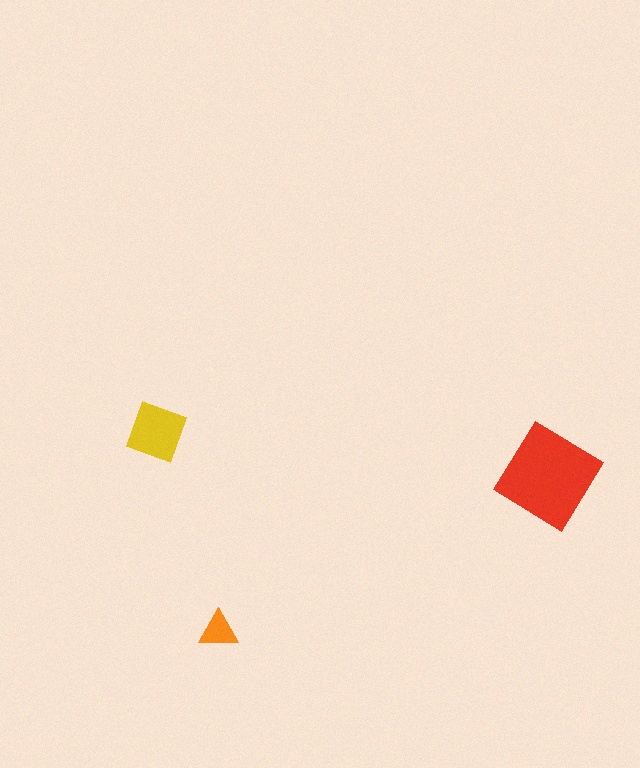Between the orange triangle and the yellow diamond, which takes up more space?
The yellow diamond.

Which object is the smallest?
The orange triangle.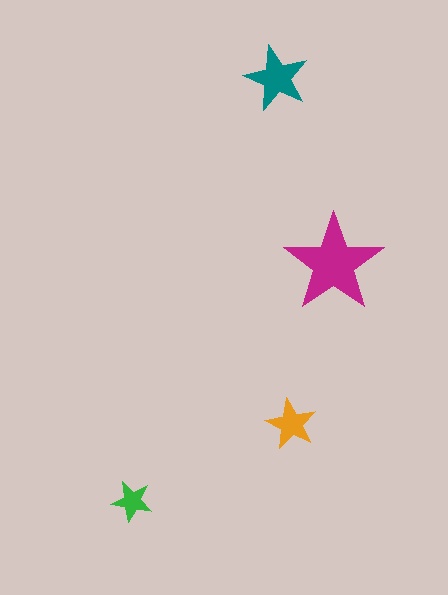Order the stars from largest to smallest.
the magenta one, the teal one, the orange one, the green one.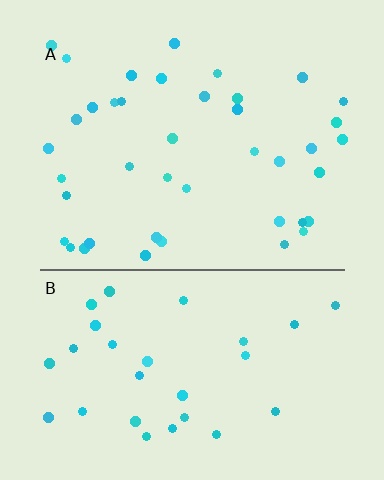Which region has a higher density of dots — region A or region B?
A (the top).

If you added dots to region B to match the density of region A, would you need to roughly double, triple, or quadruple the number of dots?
Approximately double.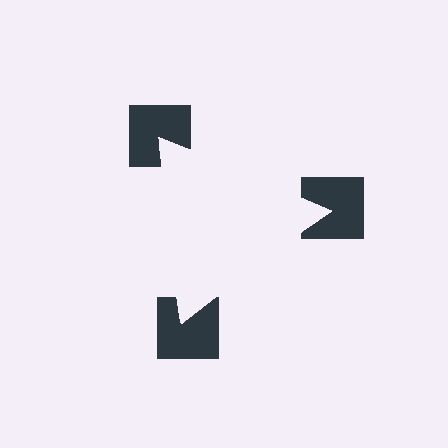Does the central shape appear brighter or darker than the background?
It typically appears slightly brighter than the background, even though no actual brightness change is drawn.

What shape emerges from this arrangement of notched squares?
An illusory triangle — its edges are inferred from the aligned wedge cuts in the notched squares, not physically drawn.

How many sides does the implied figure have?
3 sides.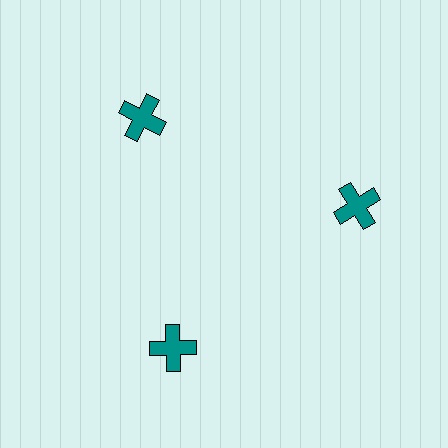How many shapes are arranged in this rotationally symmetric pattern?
There are 3 shapes, arranged in 3 groups of 1.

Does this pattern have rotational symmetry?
Yes, this pattern has 3-fold rotational symmetry. It looks the same after rotating 120 degrees around the center.